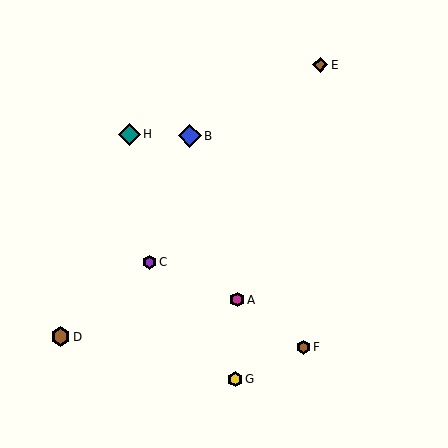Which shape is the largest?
The blue diamond (labeled B) is the largest.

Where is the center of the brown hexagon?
The center of the brown hexagon is at (60, 337).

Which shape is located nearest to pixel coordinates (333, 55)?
The brown diamond (labeled E) at (320, 65) is nearest to that location.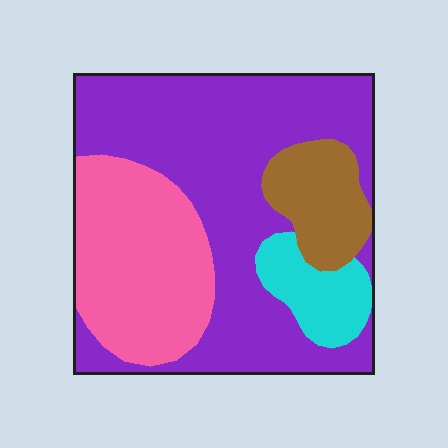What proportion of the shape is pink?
Pink takes up about one quarter (1/4) of the shape.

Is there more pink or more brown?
Pink.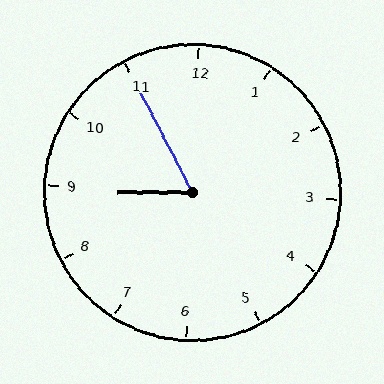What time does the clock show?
8:55.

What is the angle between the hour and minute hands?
Approximately 62 degrees.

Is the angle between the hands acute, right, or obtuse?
It is acute.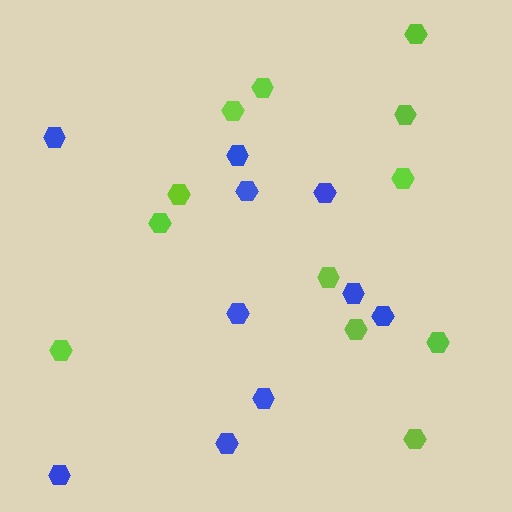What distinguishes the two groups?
There are 2 groups: one group of blue hexagons (10) and one group of lime hexagons (12).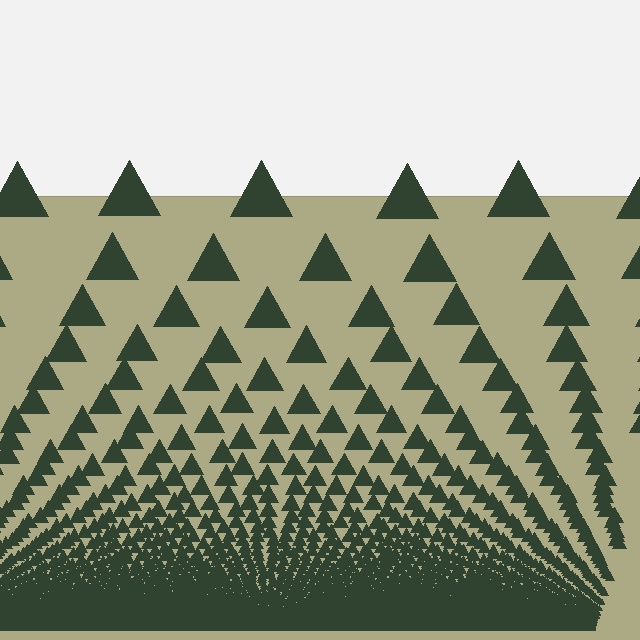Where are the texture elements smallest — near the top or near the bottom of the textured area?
Near the bottom.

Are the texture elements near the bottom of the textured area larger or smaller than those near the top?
Smaller. The gradient is inverted — elements near the bottom are smaller and denser.